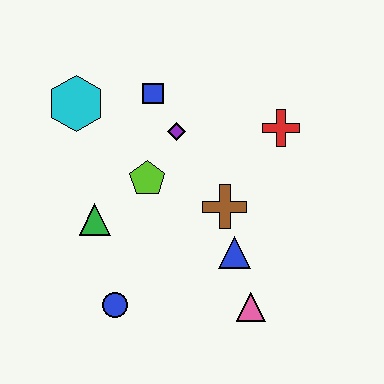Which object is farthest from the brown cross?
The cyan hexagon is farthest from the brown cross.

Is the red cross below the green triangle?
No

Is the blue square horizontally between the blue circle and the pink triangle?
Yes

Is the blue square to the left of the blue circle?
No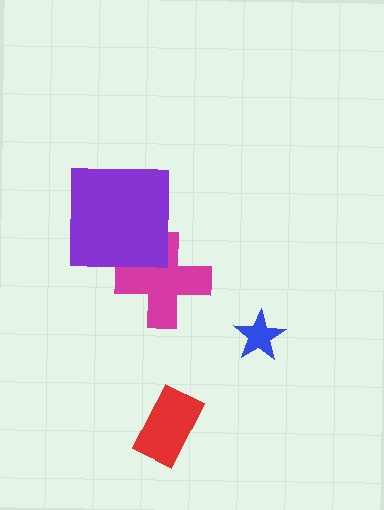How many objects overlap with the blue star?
0 objects overlap with the blue star.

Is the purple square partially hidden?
No, no other shape covers it.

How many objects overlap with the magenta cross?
1 object overlaps with the magenta cross.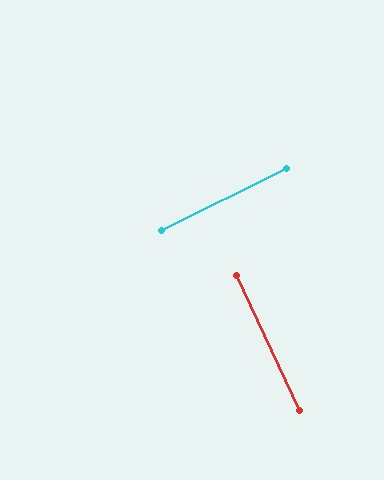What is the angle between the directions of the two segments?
Approximately 89 degrees.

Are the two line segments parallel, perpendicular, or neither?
Perpendicular — they meet at approximately 89°.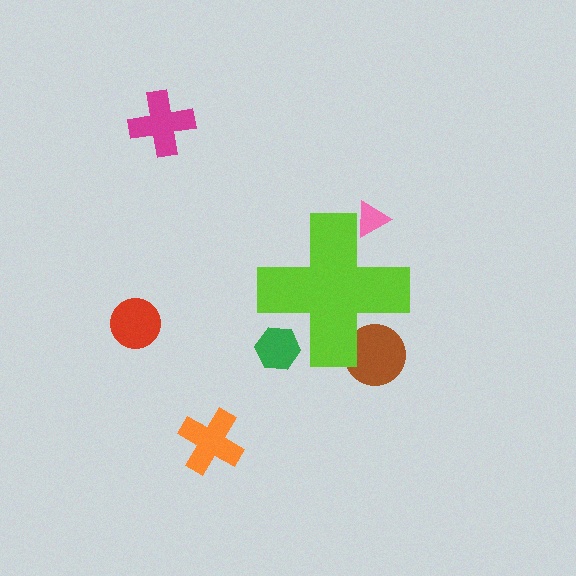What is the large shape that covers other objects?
A lime cross.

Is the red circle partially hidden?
No, the red circle is fully visible.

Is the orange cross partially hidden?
No, the orange cross is fully visible.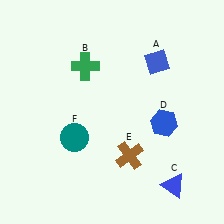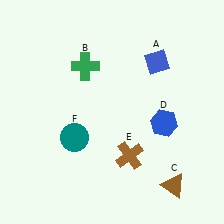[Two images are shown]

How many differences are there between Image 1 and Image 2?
There is 1 difference between the two images.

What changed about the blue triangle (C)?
In Image 1, C is blue. In Image 2, it changed to brown.